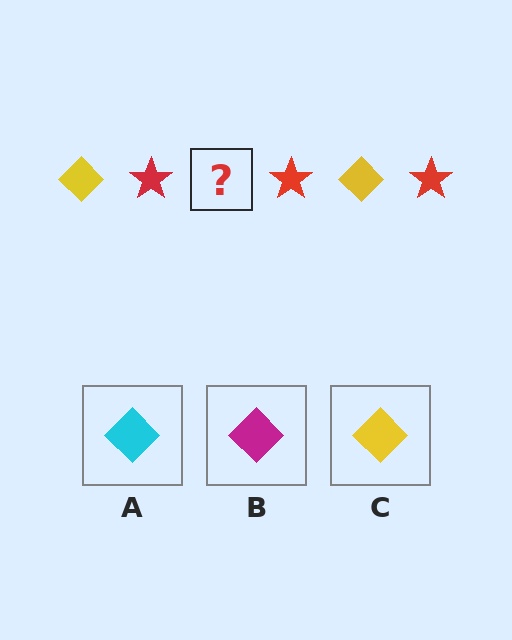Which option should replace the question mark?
Option C.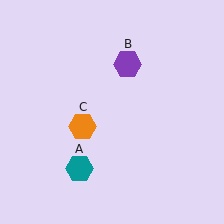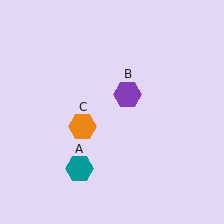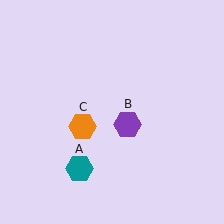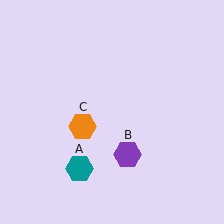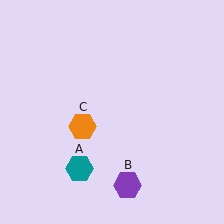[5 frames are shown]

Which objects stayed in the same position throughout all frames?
Teal hexagon (object A) and orange hexagon (object C) remained stationary.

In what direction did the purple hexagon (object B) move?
The purple hexagon (object B) moved down.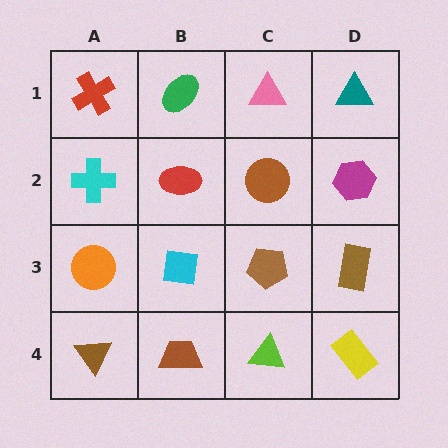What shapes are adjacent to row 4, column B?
A cyan square (row 3, column B), a brown triangle (row 4, column A), a lime triangle (row 4, column C).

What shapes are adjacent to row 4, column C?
A brown pentagon (row 3, column C), a brown trapezoid (row 4, column B), a yellow rectangle (row 4, column D).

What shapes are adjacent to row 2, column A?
A red cross (row 1, column A), an orange circle (row 3, column A), a red ellipse (row 2, column B).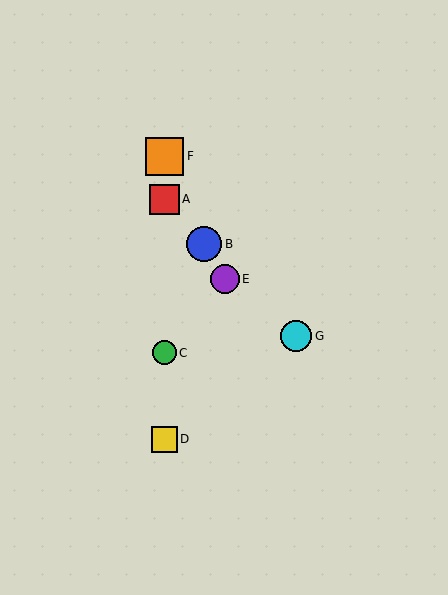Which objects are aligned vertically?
Objects A, C, D, F are aligned vertically.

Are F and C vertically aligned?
Yes, both are at x≈165.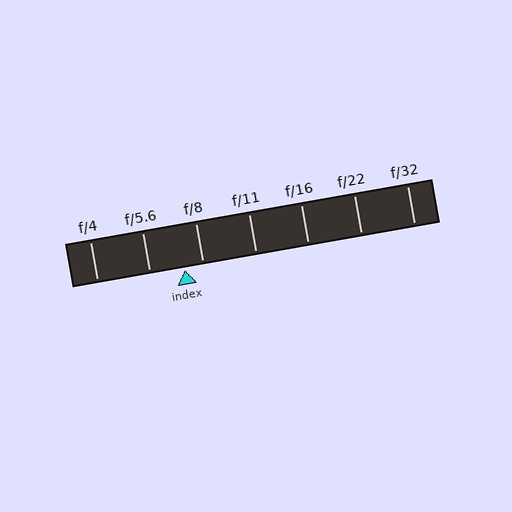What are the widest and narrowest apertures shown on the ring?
The widest aperture shown is f/4 and the narrowest is f/32.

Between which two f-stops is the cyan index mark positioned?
The index mark is between f/5.6 and f/8.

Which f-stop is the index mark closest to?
The index mark is closest to f/8.